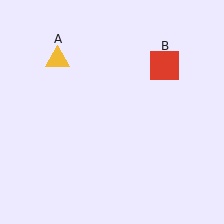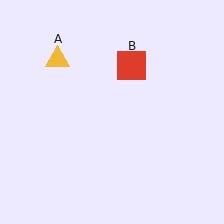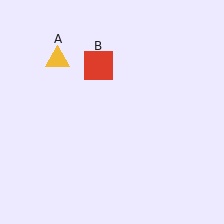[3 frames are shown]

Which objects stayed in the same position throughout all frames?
Yellow triangle (object A) remained stationary.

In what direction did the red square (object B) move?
The red square (object B) moved left.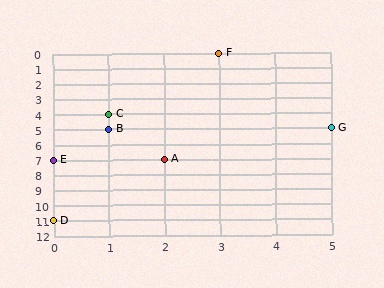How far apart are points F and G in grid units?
Points F and G are 2 columns and 5 rows apart (about 5.4 grid units diagonally).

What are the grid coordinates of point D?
Point D is at grid coordinates (0, 11).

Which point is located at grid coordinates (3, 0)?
Point F is at (3, 0).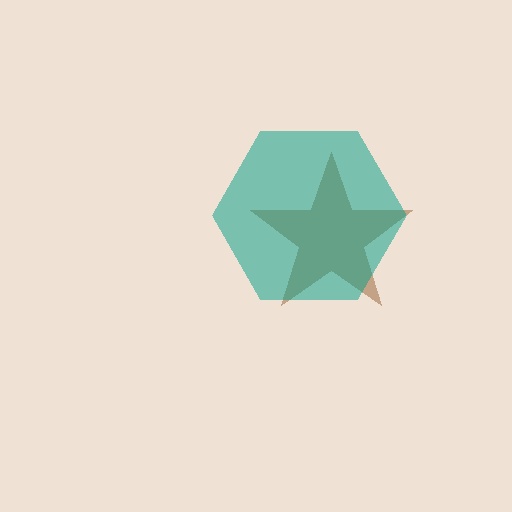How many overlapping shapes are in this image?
There are 2 overlapping shapes in the image.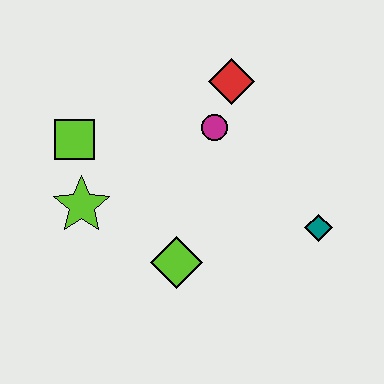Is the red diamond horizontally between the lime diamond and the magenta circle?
No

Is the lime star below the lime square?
Yes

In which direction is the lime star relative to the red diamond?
The lime star is to the left of the red diamond.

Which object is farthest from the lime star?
The teal diamond is farthest from the lime star.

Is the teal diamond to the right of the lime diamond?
Yes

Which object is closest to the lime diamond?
The lime star is closest to the lime diamond.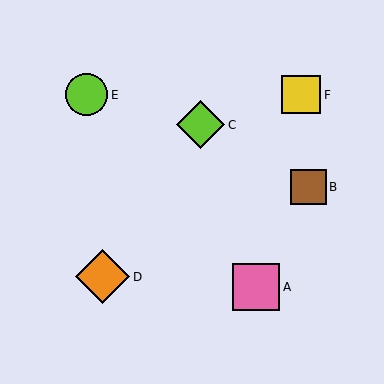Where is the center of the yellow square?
The center of the yellow square is at (301, 95).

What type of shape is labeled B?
Shape B is a brown square.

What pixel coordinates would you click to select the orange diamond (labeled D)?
Click at (102, 277) to select the orange diamond D.